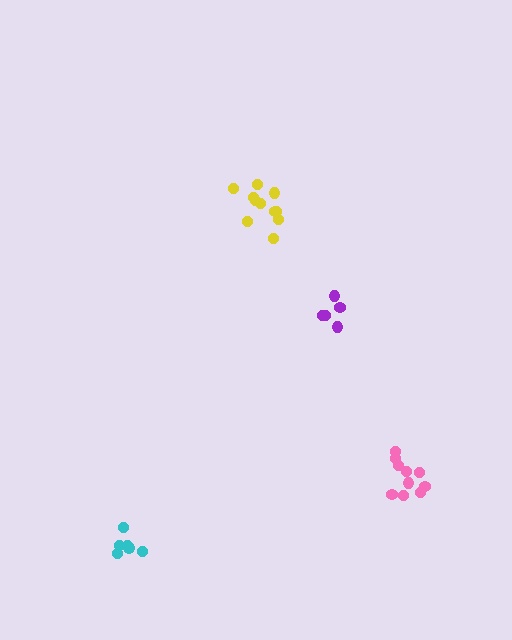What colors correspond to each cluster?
The clusters are colored: purple, yellow, pink, cyan.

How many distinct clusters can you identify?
There are 4 distinct clusters.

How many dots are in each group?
Group 1: 5 dots, Group 2: 11 dots, Group 3: 10 dots, Group 4: 6 dots (32 total).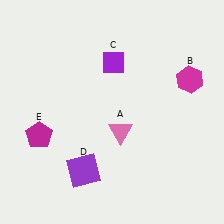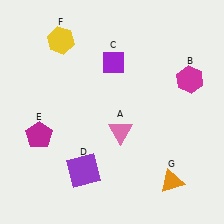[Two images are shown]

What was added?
A yellow hexagon (F), an orange triangle (G) were added in Image 2.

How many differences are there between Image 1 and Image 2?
There are 2 differences between the two images.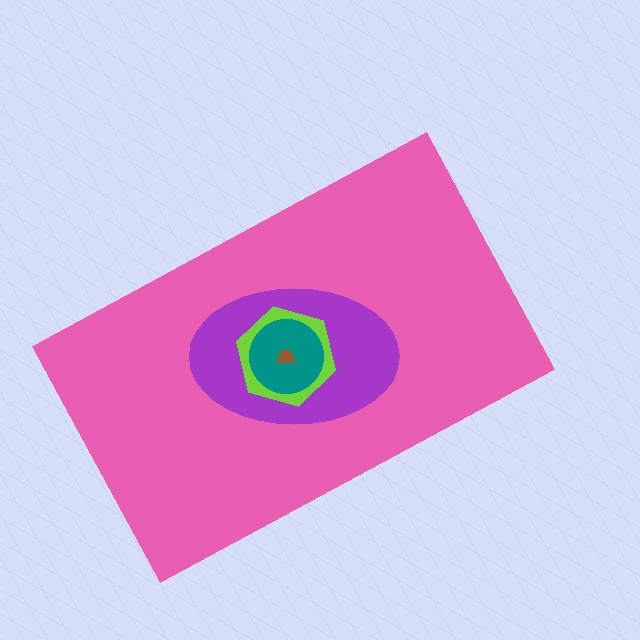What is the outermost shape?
The pink rectangle.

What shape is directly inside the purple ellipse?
The lime hexagon.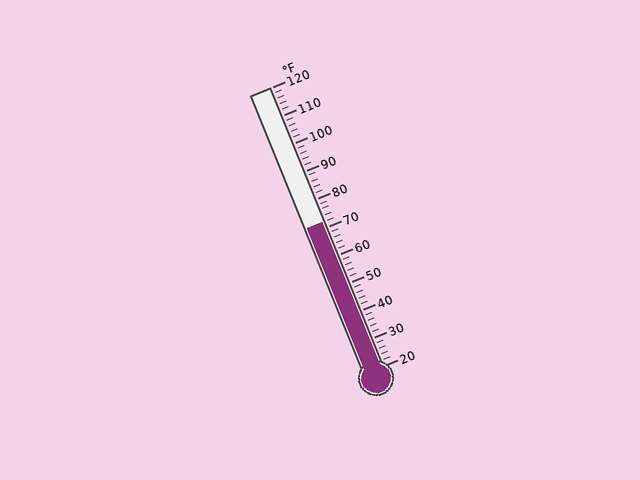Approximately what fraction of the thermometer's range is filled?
The thermometer is filled to approximately 50% of its range.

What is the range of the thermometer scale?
The thermometer scale ranges from 20°F to 120°F.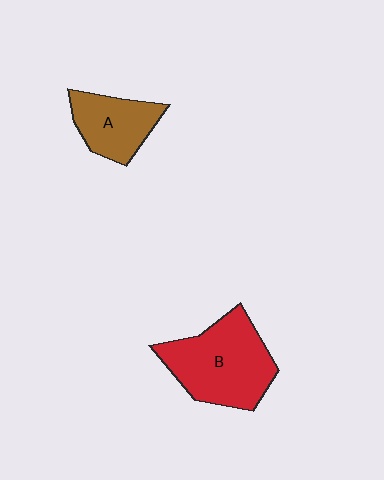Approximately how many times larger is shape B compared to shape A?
Approximately 1.7 times.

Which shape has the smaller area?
Shape A (brown).